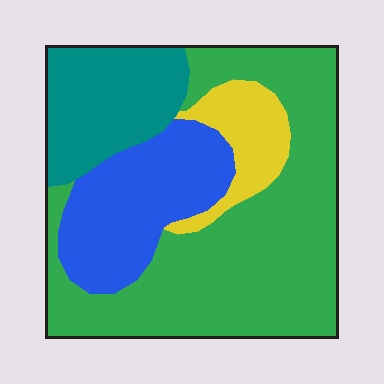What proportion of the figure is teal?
Teal covers about 20% of the figure.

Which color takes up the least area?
Yellow, at roughly 10%.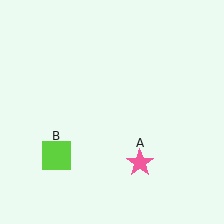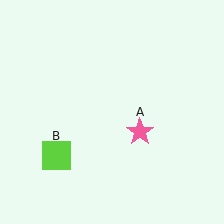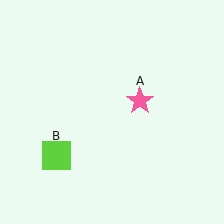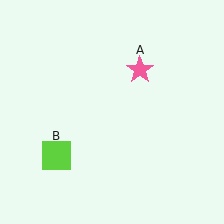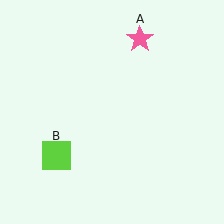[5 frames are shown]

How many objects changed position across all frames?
1 object changed position: pink star (object A).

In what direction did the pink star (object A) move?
The pink star (object A) moved up.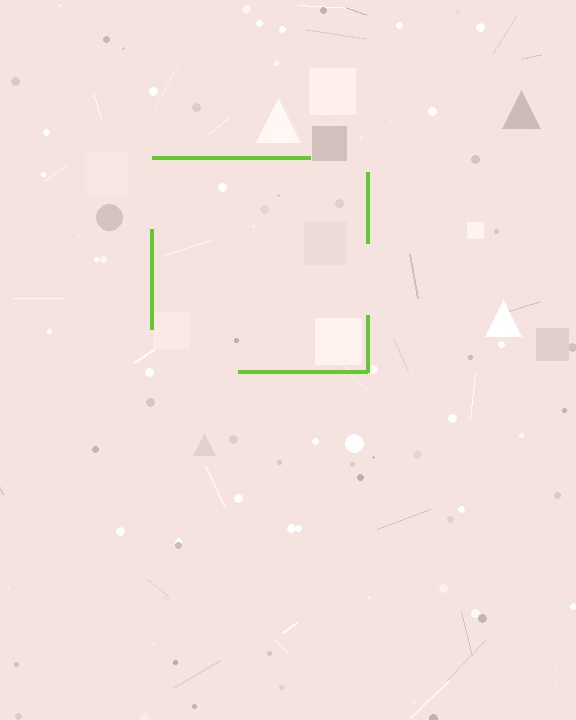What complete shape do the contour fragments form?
The contour fragments form a square.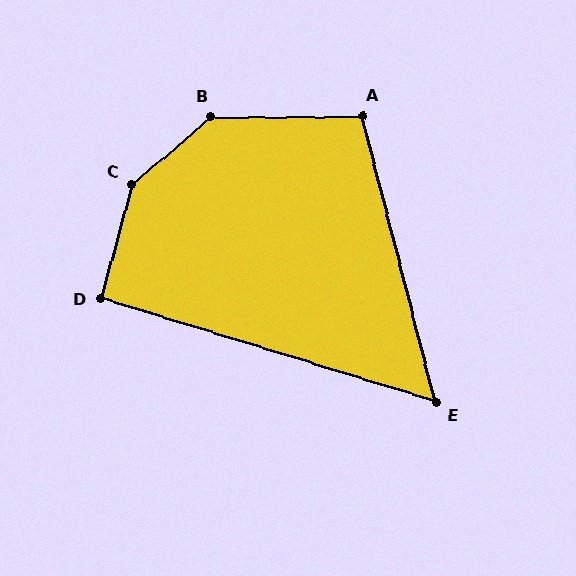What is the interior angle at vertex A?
Approximately 104 degrees (obtuse).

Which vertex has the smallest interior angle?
E, at approximately 58 degrees.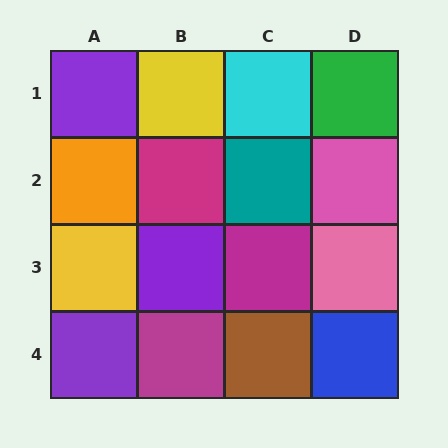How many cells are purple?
3 cells are purple.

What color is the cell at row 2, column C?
Teal.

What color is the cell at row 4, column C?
Brown.